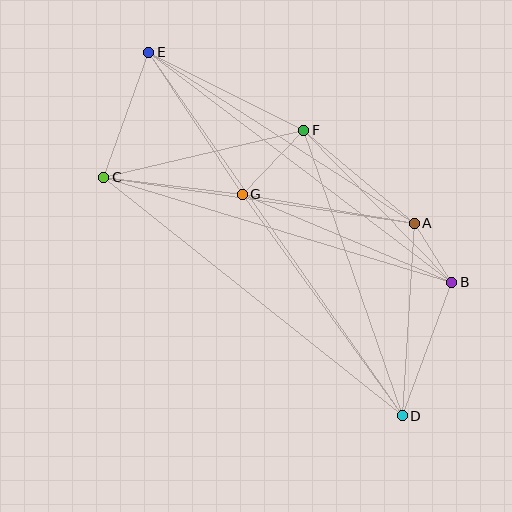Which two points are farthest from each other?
Points D and E are farthest from each other.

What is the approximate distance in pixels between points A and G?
The distance between A and G is approximately 174 pixels.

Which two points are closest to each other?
Points A and B are closest to each other.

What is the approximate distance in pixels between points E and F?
The distance between E and F is approximately 173 pixels.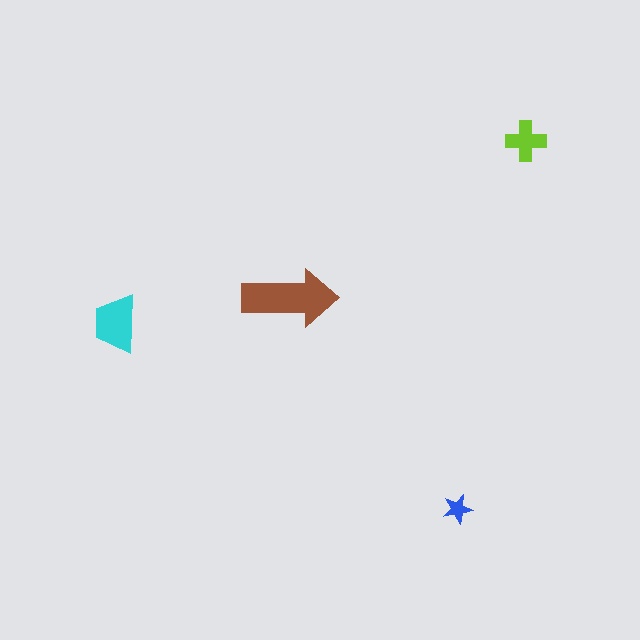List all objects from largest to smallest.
The brown arrow, the cyan trapezoid, the lime cross, the blue star.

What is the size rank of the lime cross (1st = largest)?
3rd.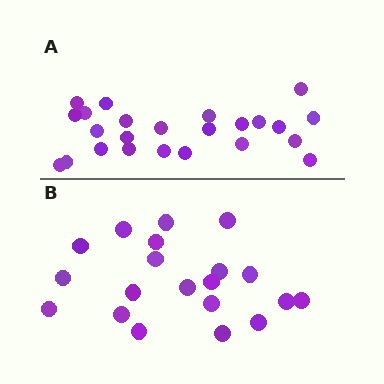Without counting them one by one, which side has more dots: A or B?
Region A (the top region) has more dots.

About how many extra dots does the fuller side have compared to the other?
Region A has about 4 more dots than region B.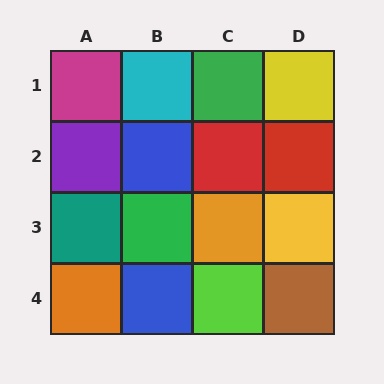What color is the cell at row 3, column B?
Green.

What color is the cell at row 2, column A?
Purple.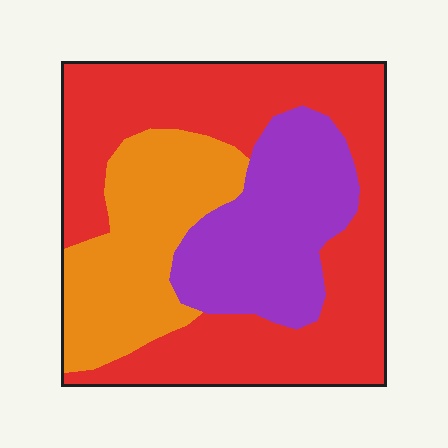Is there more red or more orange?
Red.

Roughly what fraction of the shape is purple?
Purple covers around 25% of the shape.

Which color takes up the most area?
Red, at roughly 50%.